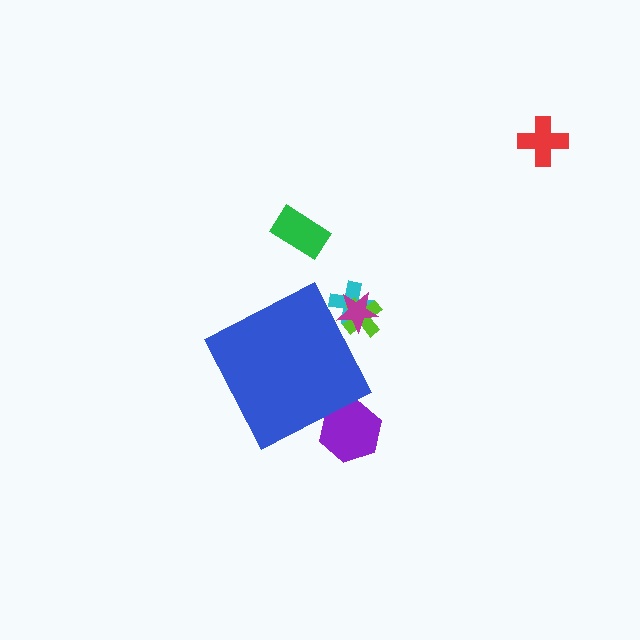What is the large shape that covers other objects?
A blue diamond.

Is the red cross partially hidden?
No, the red cross is fully visible.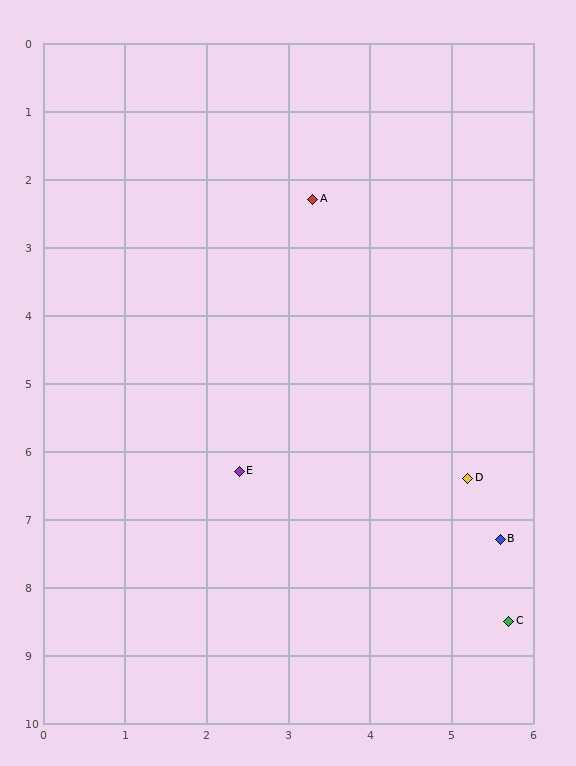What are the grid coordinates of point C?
Point C is at approximately (5.7, 8.5).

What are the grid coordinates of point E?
Point E is at approximately (2.4, 6.3).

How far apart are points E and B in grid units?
Points E and B are about 3.4 grid units apart.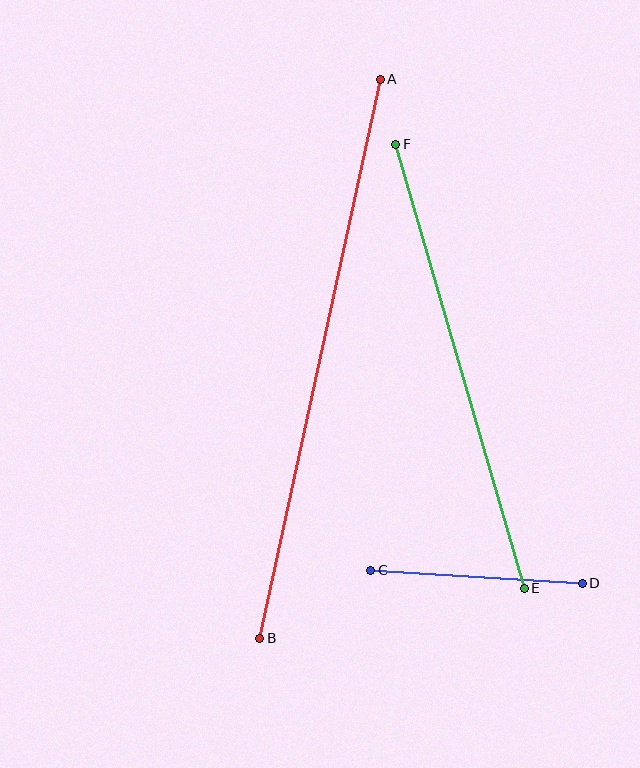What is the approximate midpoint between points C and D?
The midpoint is at approximately (476, 577) pixels.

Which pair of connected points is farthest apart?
Points A and B are farthest apart.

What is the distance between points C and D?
The distance is approximately 211 pixels.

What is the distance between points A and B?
The distance is approximately 572 pixels.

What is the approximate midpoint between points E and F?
The midpoint is at approximately (460, 366) pixels.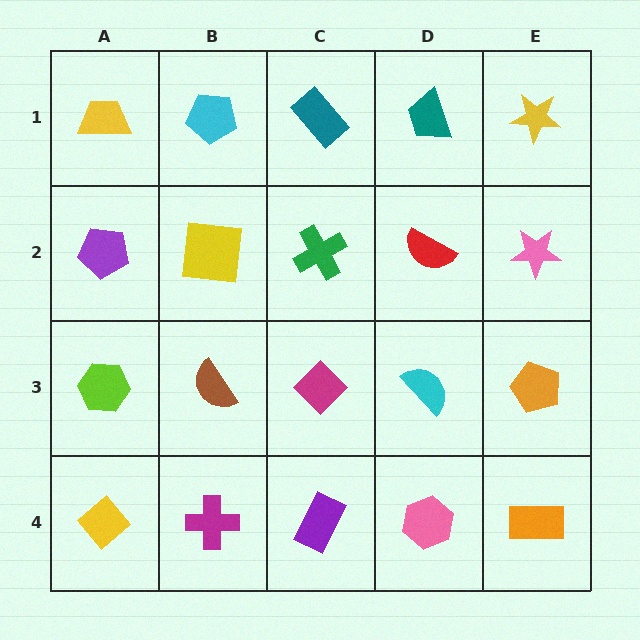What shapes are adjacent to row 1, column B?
A yellow square (row 2, column B), a yellow trapezoid (row 1, column A), a teal rectangle (row 1, column C).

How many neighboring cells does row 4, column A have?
2.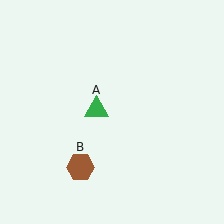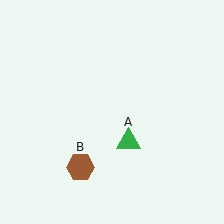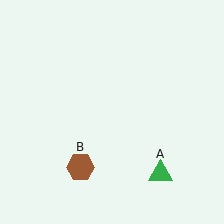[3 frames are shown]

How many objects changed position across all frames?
1 object changed position: green triangle (object A).